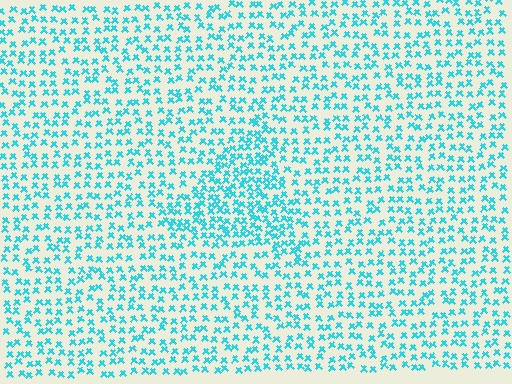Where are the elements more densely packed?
The elements are more densely packed inside the triangle boundary.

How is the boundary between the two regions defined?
The boundary is defined by a change in element density (approximately 1.7x ratio). All elements are the same color, size, and shape.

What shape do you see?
I see a triangle.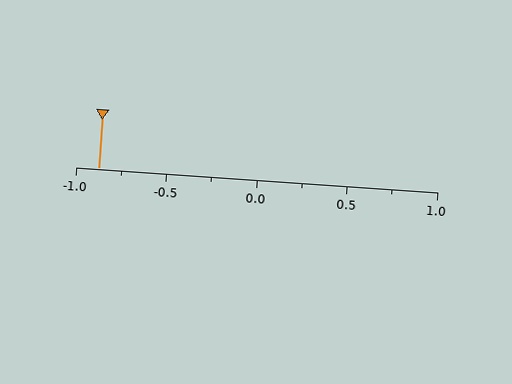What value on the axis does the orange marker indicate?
The marker indicates approximately -0.88.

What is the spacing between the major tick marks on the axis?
The major ticks are spaced 0.5 apart.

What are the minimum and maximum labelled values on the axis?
The axis runs from -1.0 to 1.0.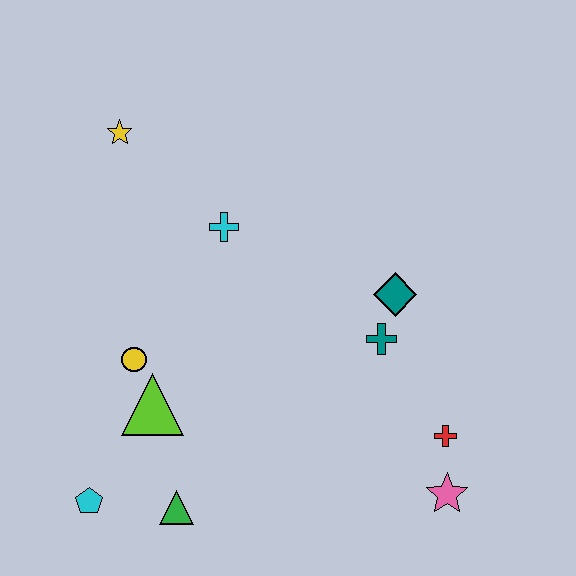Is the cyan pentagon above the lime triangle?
No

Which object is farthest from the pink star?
The yellow star is farthest from the pink star.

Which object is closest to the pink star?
The red cross is closest to the pink star.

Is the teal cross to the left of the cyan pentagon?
No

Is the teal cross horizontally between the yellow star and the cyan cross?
No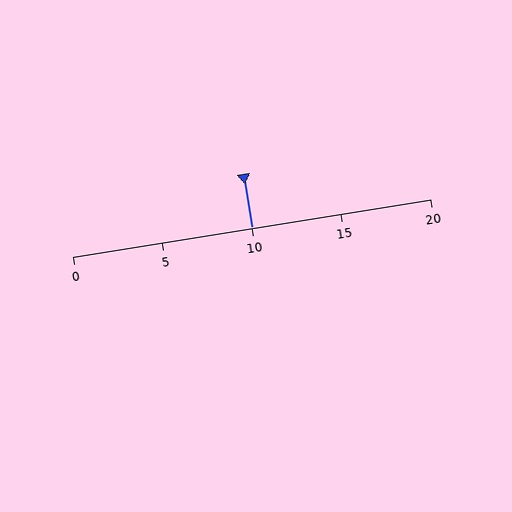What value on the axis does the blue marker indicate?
The marker indicates approximately 10.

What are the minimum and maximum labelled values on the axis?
The axis runs from 0 to 20.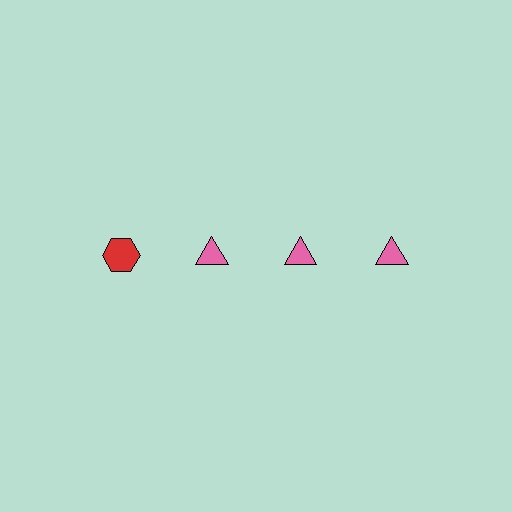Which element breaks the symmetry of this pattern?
The red hexagon in the top row, leftmost column breaks the symmetry. All other shapes are pink triangles.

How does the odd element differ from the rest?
It differs in both color (red instead of pink) and shape (hexagon instead of triangle).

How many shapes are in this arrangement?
There are 4 shapes arranged in a grid pattern.